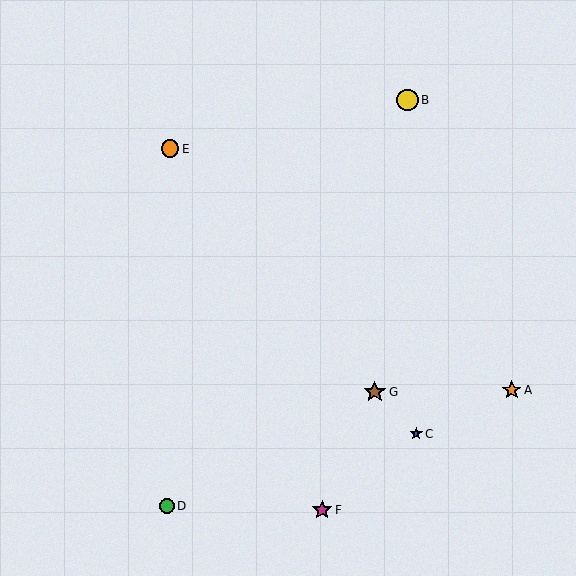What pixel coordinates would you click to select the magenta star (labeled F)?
Click at (322, 510) to select the magenta star F.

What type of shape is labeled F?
Shape F is a magenta star.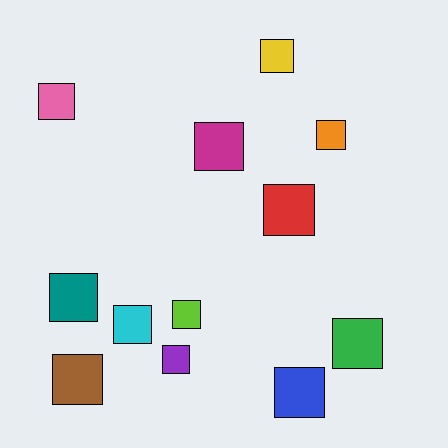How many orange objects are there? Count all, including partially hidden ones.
There is 1 orange object.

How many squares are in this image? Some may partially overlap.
There are 12 squares.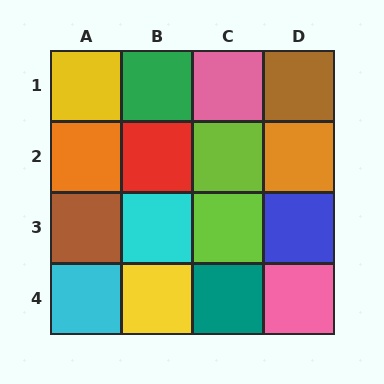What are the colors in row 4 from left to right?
Cyan, yellow, teal, pink.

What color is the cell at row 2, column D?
Orange.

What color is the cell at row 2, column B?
Red.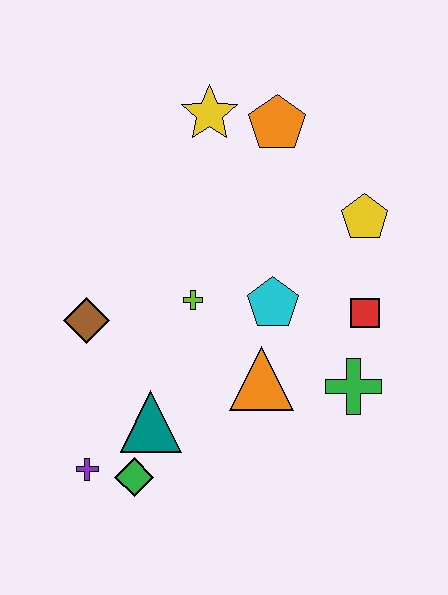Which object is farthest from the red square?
The purple cross is farthest from the red square.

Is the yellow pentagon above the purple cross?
Yes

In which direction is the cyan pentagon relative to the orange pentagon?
The cyan pentagon is below the orange pentagon.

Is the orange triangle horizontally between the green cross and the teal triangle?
Yes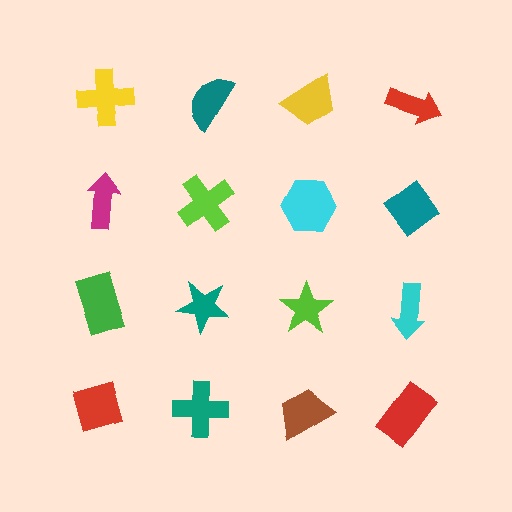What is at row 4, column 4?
A red rectangle.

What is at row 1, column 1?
A yellow cross.